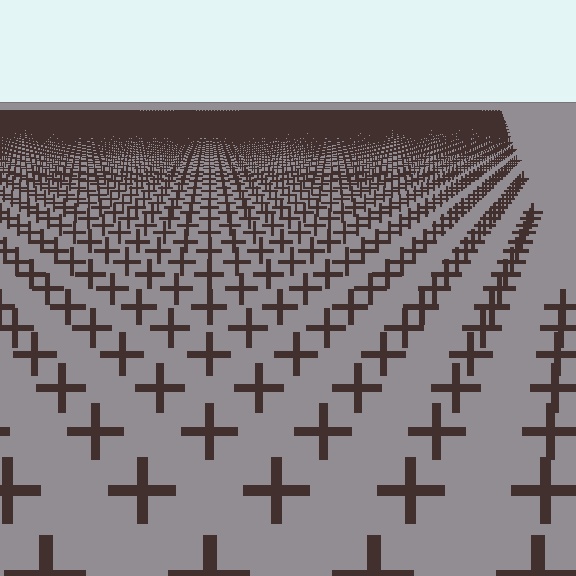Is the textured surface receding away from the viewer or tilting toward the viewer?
The surface is receding away from the viewer. Texture elements get smaller and denser toward the top.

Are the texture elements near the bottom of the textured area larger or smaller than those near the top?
Larger. Near the bottom, elements are closer to the viewer and appear at a bigger on-screen size.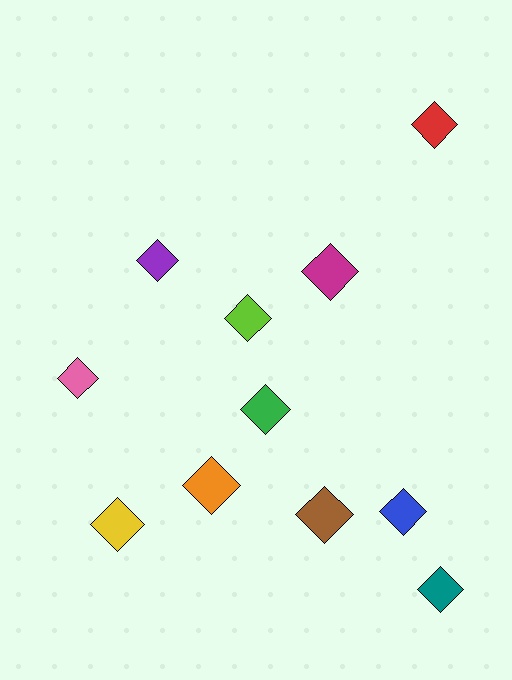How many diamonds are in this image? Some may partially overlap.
There are 11 diamonds.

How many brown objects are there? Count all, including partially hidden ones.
There is 1 brown object.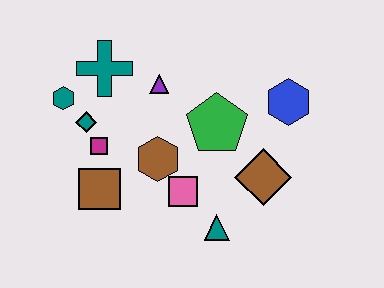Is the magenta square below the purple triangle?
Yes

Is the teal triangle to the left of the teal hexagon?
No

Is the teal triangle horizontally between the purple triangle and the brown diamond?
Yes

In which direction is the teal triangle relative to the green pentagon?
The teal triangle is below the green pentagon.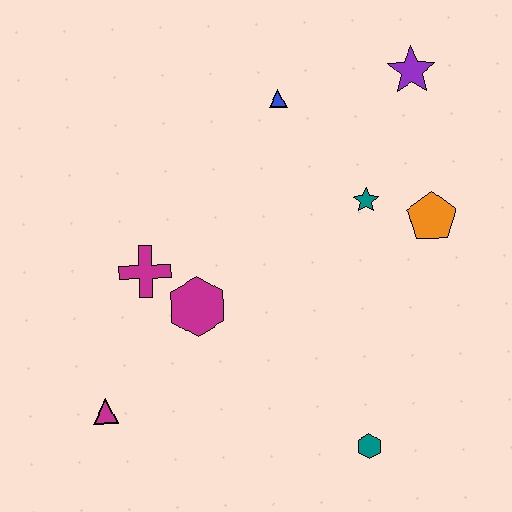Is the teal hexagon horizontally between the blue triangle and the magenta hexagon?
No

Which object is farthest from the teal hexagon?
The purple star is farthest from the teal hexagon.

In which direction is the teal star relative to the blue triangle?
The teal star is below the blue triangle.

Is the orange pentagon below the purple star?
Yes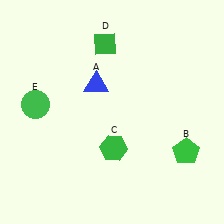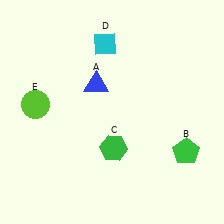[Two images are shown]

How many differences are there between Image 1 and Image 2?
There are 2 differences between the two images.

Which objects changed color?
D changed from green to cyan. E changed from green to lime.